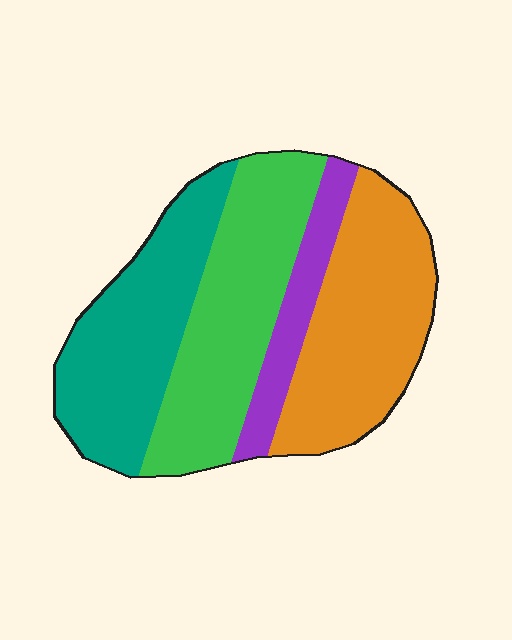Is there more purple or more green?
Green.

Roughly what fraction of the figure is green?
Green covers 30% of the figure.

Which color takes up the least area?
Purple, at roughly 10%.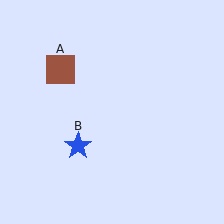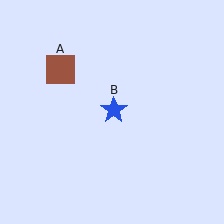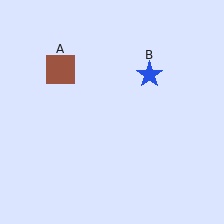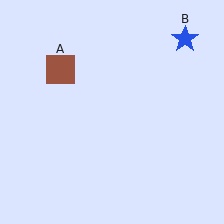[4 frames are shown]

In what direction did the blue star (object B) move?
The blue star (object B) moved up and to the right.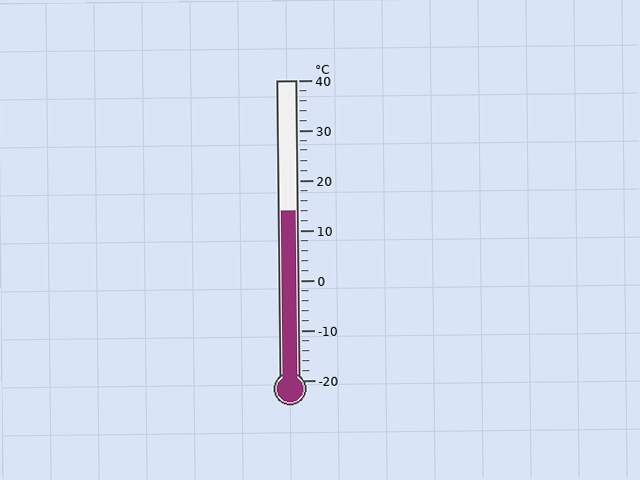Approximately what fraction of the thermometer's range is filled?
The thermometer is filled to approximately 55% of its range.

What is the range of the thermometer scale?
The thermometer scale ranges from -20°C to 40°C.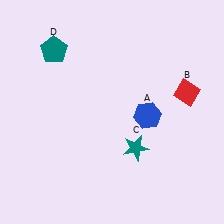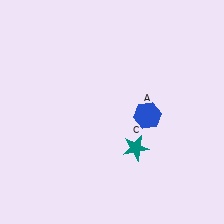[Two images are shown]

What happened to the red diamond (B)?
The red diamond (B) was removed in Image 2. It was in the top-right area of Image 1.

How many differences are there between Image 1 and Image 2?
There are 2 differences between the two images.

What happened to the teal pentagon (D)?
The teal pentagon (D) was removed in Image 2. It was in the top-left area of Image 1.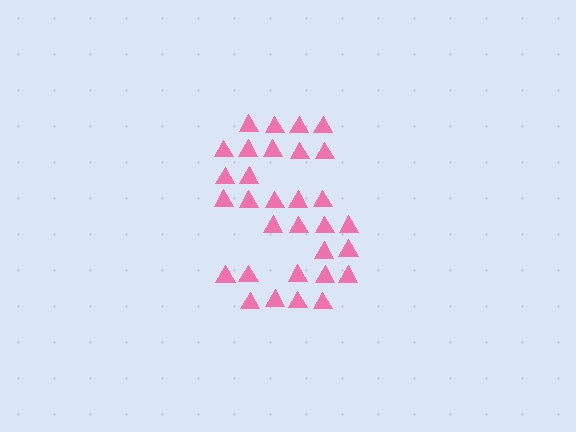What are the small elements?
The small elements are triangles.